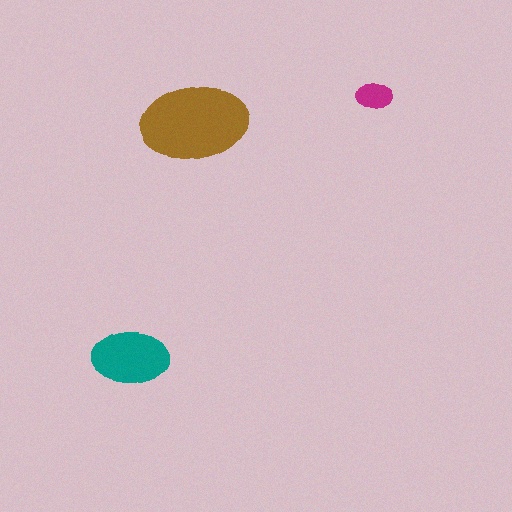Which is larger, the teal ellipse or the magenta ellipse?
The teal one.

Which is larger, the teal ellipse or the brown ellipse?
The brown one.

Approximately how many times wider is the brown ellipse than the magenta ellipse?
About 3 times wider.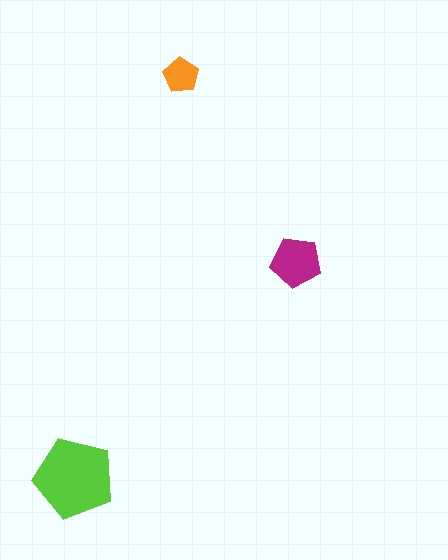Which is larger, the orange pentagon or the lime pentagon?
The lime one.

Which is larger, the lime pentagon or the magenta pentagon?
The lime one.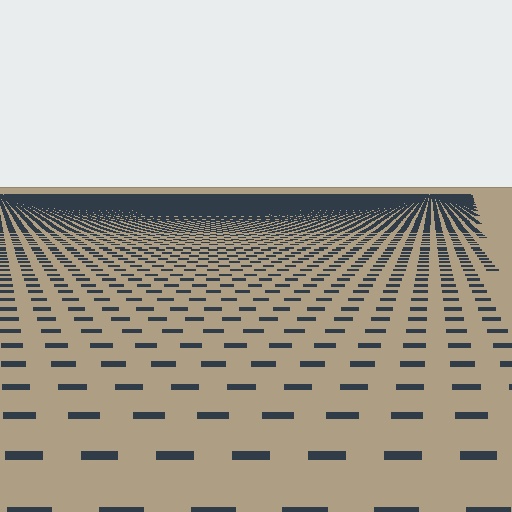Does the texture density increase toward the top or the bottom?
Density increases toward the top.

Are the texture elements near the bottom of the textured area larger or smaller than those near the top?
Larger. Near the bottom, elements are closer to the viewer and appear at a bigger on-screen size.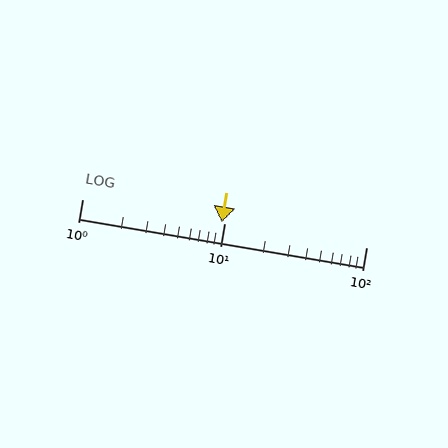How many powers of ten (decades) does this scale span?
The scale spans 2 decades, from 1 to 100.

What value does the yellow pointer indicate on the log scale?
The pointer indicates approximately 9.6.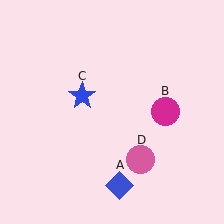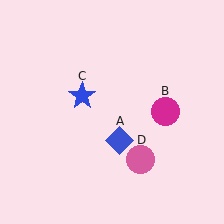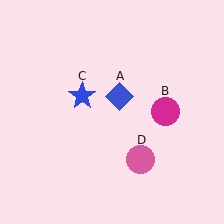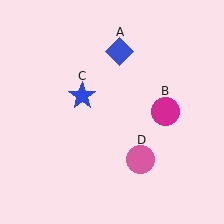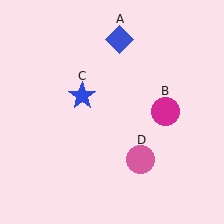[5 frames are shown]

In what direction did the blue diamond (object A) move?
The blue diamond (object A) moved up.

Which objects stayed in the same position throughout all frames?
Magenta circle (object B) and blue star (object C) and pink circle (object D) remained stationary.